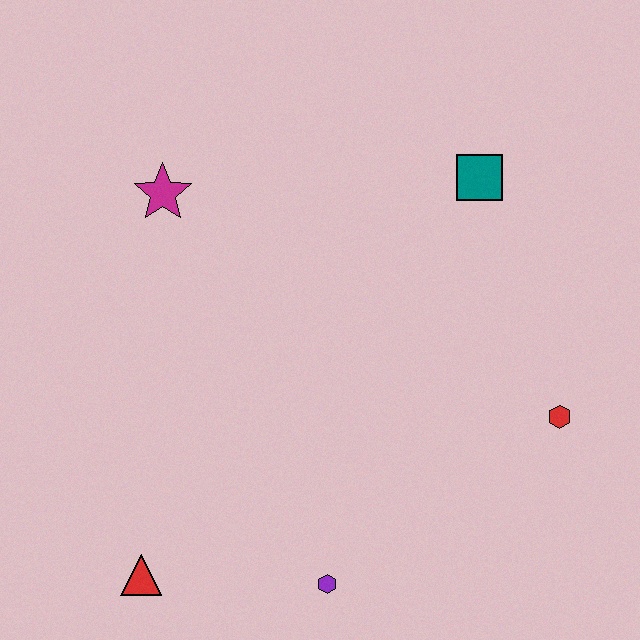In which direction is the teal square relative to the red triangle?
The teal square is above the red triangle.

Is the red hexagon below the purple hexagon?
No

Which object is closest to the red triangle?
The purple hexagon is closest to the red triangle.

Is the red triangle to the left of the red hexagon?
Yes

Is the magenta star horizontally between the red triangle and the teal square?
Yes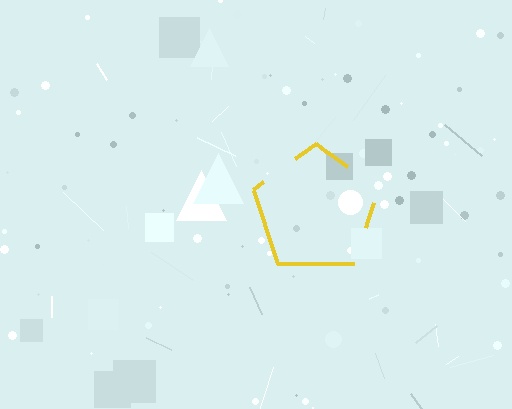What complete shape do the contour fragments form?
The contour fragments form a pentagon.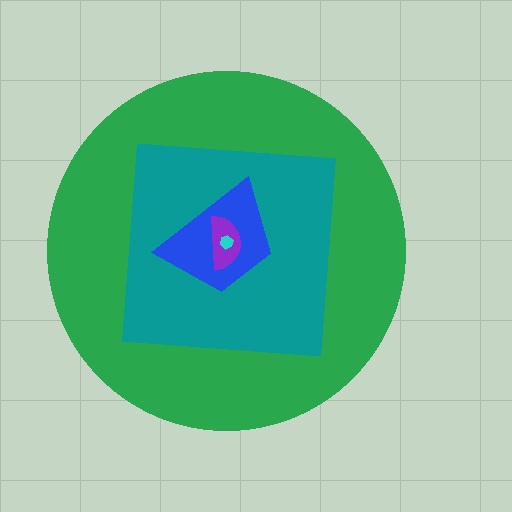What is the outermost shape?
The green circle.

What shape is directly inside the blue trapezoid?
The purple semicircle.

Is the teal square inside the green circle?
Yes.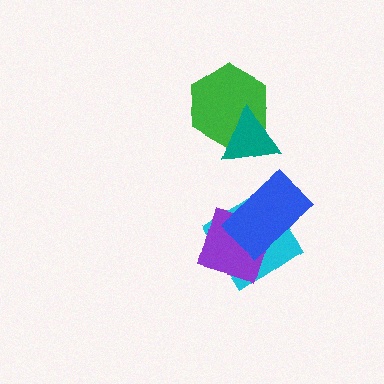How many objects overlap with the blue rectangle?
2 objects overlap with the blue rectangle.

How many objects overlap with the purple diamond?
2 objects overlap with the purple diamond.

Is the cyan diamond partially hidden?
Yes, it is partially covered by another shape.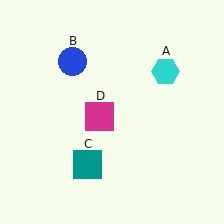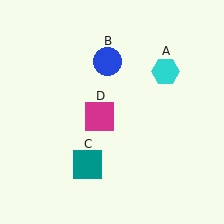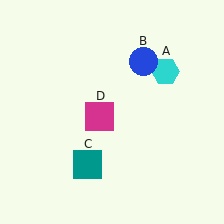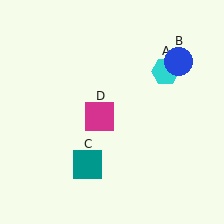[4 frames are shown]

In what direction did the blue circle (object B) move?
The blue circle (object B) moved right.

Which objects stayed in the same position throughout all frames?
Cyan hexagon (object A) and teal square (object C) and magenta square (object D) remained stationary.